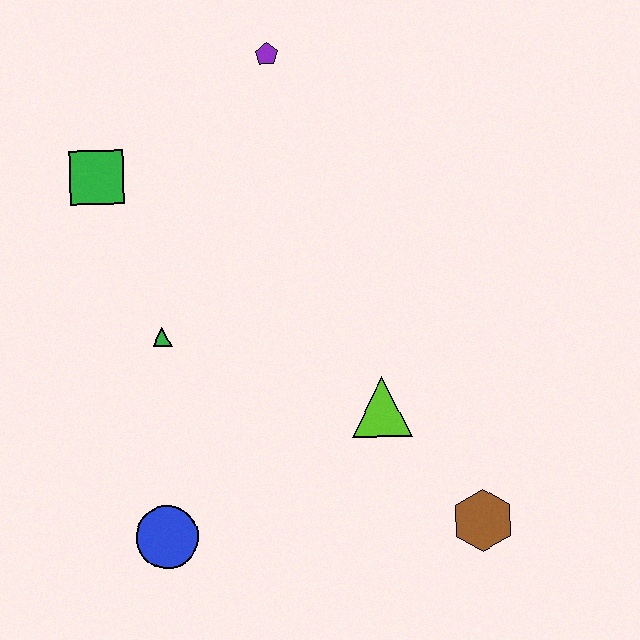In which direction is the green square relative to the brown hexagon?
The green square is to the left of the brown hexagon.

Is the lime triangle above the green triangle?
No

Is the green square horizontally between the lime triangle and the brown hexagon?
No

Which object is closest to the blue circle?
The green triangle is closest to the blue circle.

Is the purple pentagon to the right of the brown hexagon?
No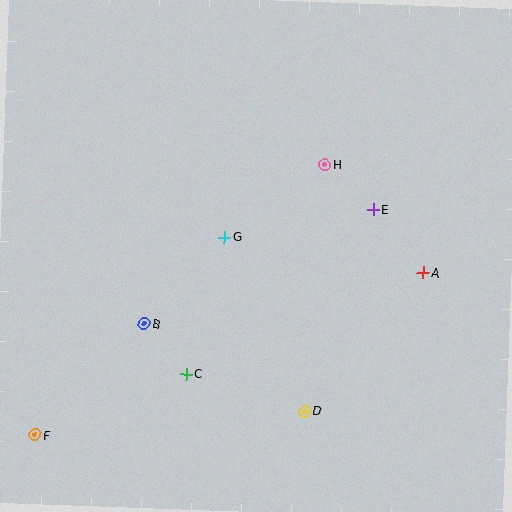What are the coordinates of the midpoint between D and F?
The midpoint between D and F is at (170, 423).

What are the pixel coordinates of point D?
Point D is at (304, 411).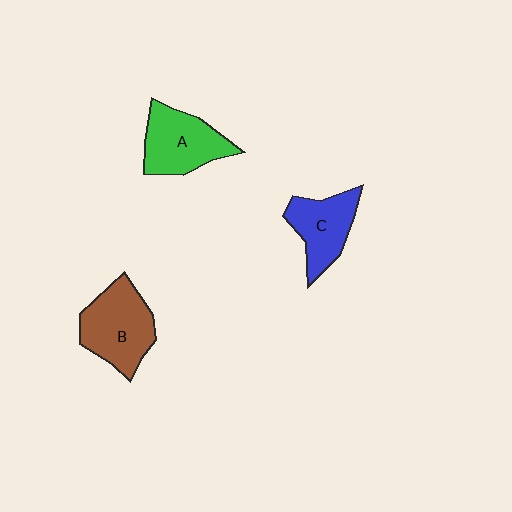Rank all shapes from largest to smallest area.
From largest to smallest: B (brown), A (green), C (blue).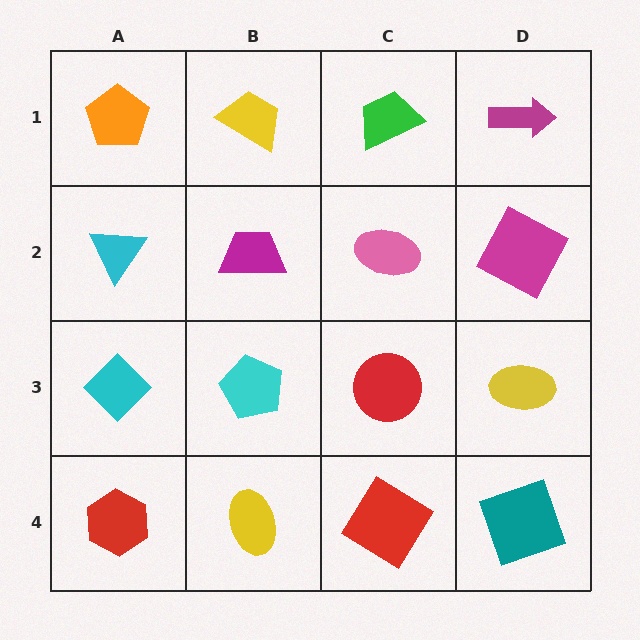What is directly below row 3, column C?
A red diamond.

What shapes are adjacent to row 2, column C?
A green trapezoid (row 1, column C), a red circle (row 3, column C), a magenta trapezoid (row 2, column B), a magenta square (row 2, column D).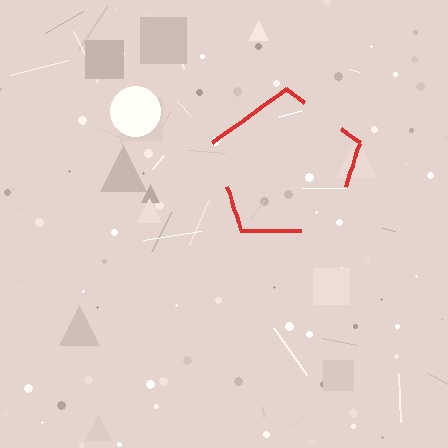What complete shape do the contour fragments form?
The contour fragments form a pentagon.